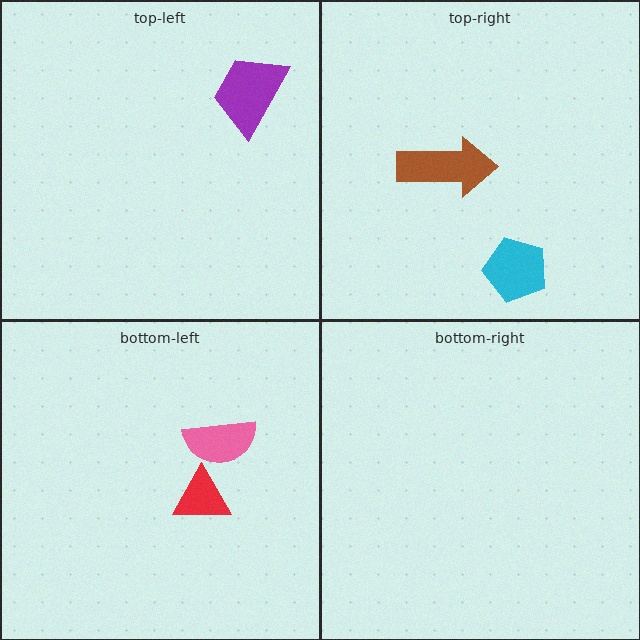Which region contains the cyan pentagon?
The top-right region.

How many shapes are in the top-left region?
1.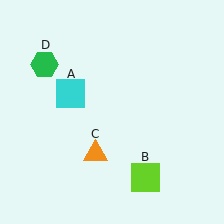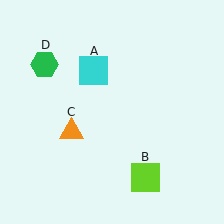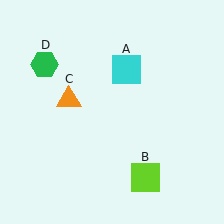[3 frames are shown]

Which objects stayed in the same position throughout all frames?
Lime square (object B) and green hexagon (object D) remained stationary.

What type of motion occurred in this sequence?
The cyan square (object A), orange triangle (object C) rotated clockwise around the center of the scene.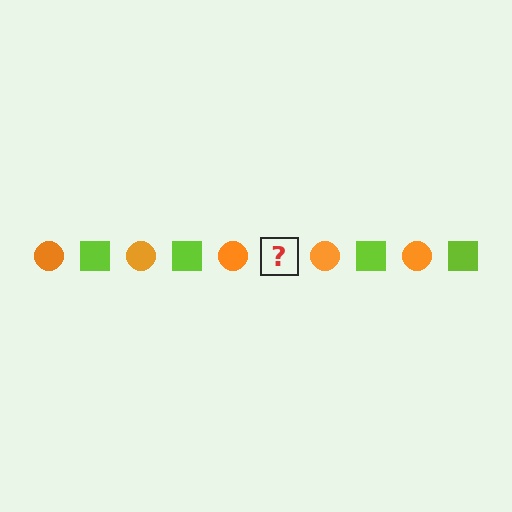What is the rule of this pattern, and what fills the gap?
The rule is that the pattern alternates between orange circle and lime square. The gap should be filled with a lime square.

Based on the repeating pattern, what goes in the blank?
The blank should be a lime square.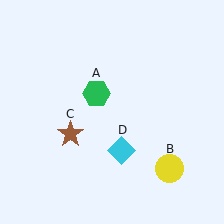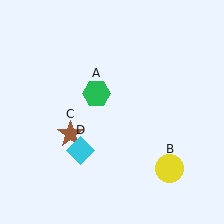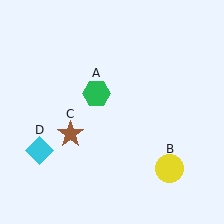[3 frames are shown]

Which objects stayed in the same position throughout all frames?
Green hexagon (object A) and yellow circle (object B) and brown star (object C) remained stationary.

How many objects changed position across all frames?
1 object changed position: cyan diamond (object D).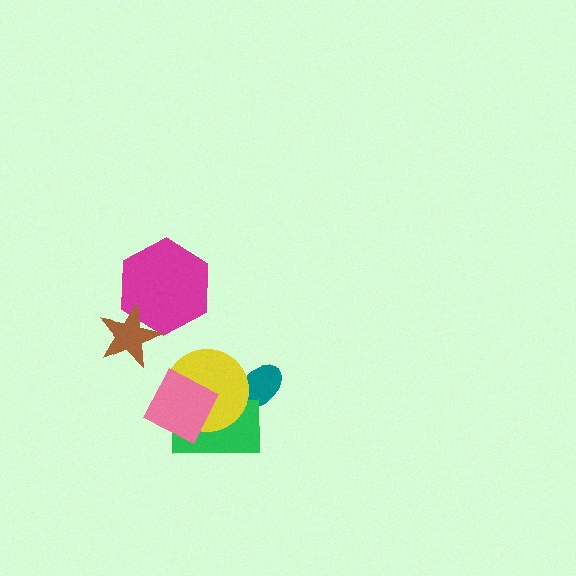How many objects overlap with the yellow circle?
3 objects overlap with the yellow circle.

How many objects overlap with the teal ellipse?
2 objects overlap with the teal ellipse.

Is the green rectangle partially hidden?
Yes, it is partially covered by another shape.